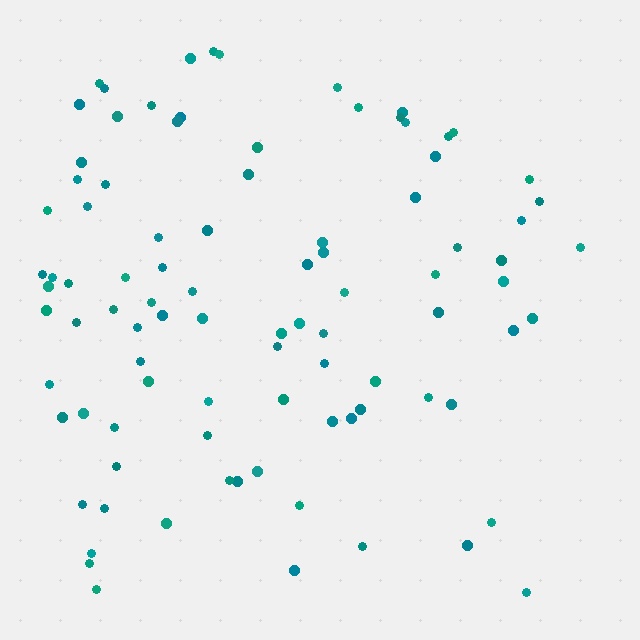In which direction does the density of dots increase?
From right to left, with the left side densest.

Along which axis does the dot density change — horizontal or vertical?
Horizontal.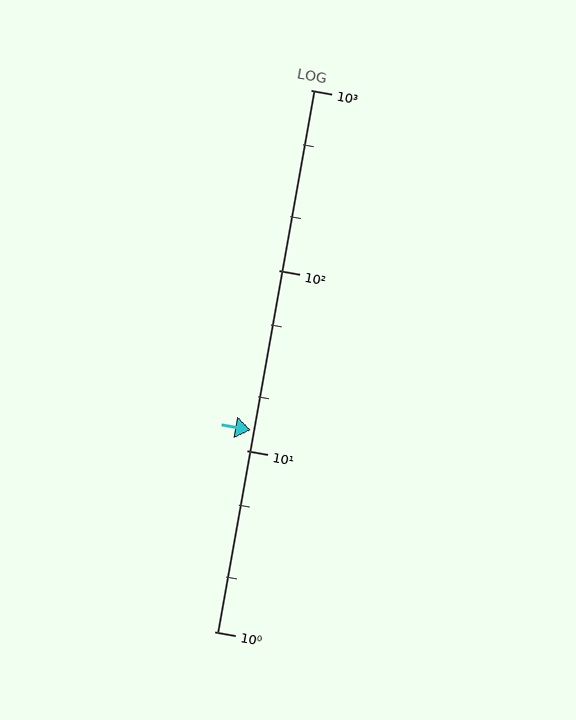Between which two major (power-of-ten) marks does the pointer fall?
The pointer is between 10 and 100.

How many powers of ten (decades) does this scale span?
The scale spans 3 decades, from 1 to 1000.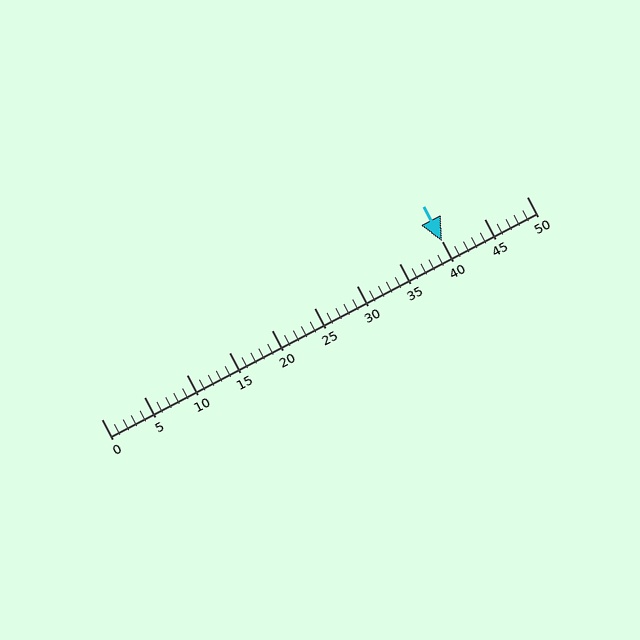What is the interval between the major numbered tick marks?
The major tick marks are spaced 5 units apart.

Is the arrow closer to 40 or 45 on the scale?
The arrow is closer to 40.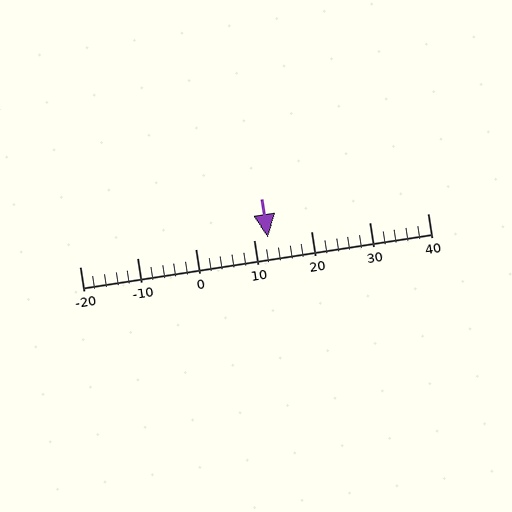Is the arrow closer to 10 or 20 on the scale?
The arrow is closer to 10.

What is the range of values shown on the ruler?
The ruler shows values from -20 to 40.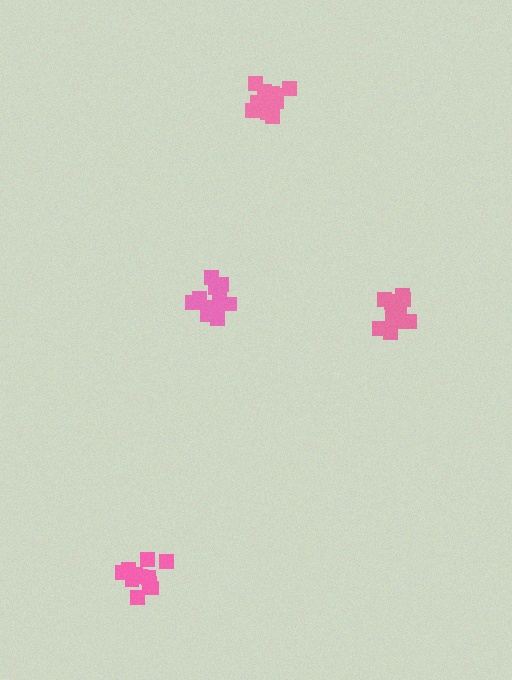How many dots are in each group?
Group 1: 11 dots, Group 2: 13 dots, Group 3: 12 dots, Group 4: 12 dots (48 total).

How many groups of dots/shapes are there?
There are 4 groups.